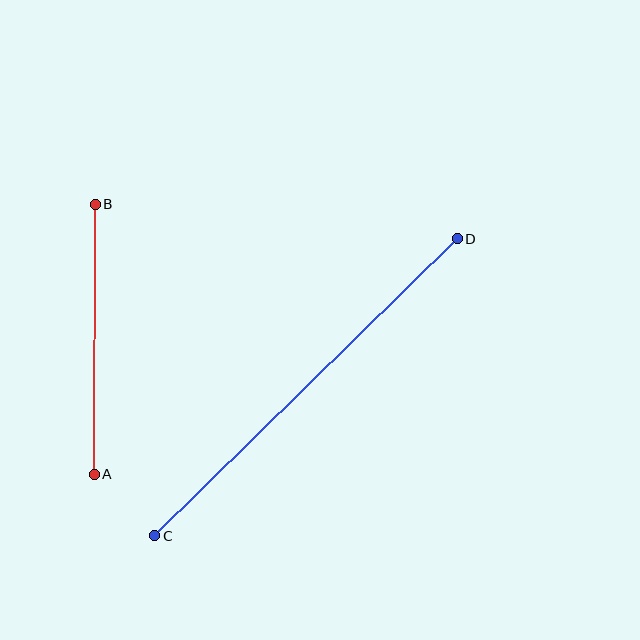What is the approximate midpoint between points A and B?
The midpoint is at approximately (95, 339) pixels.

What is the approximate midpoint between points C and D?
The midpoint is at approximately (306, 387) pixels.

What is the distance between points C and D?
The distance is approximately 424 pixels.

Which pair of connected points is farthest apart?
Points C and D are farthest apart.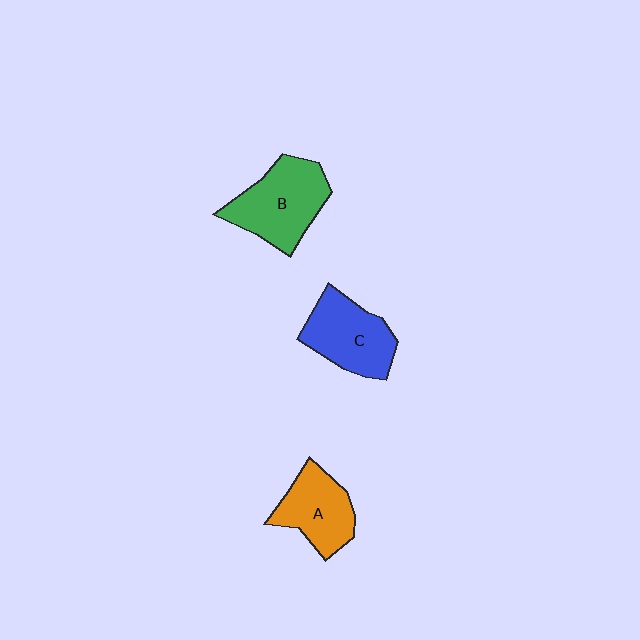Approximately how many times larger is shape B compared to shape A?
Approximately 1.3 times.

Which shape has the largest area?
Shape B (green).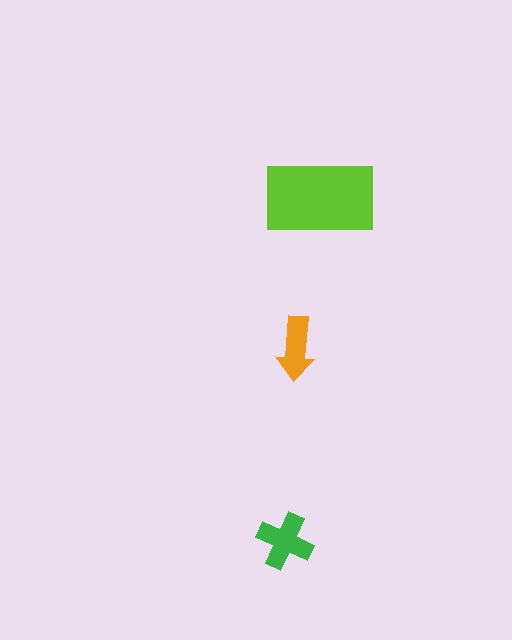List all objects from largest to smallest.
The lime rectangle, the green cross, the orange arrow.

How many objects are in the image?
There are 3 objects in the image.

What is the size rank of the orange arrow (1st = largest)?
3rd.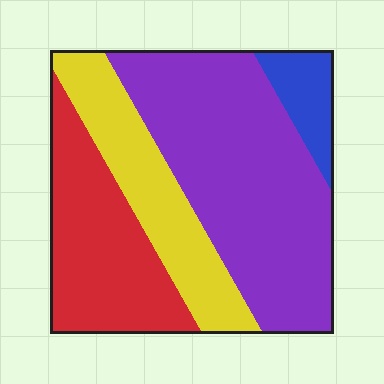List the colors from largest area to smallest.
From largest to smallest: purple, red, yellow, blue.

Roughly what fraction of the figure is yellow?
Yellow covers roughly 20% of the figure.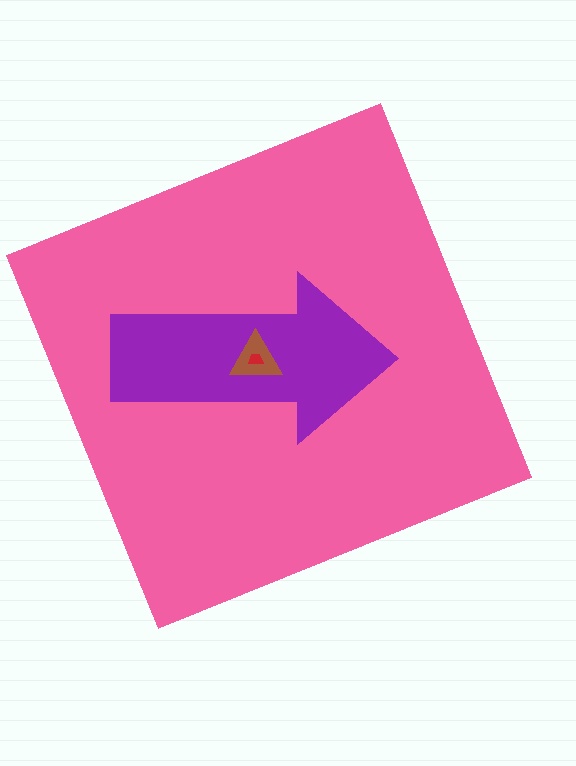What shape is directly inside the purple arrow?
The brown triangle.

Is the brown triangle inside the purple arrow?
Yes.